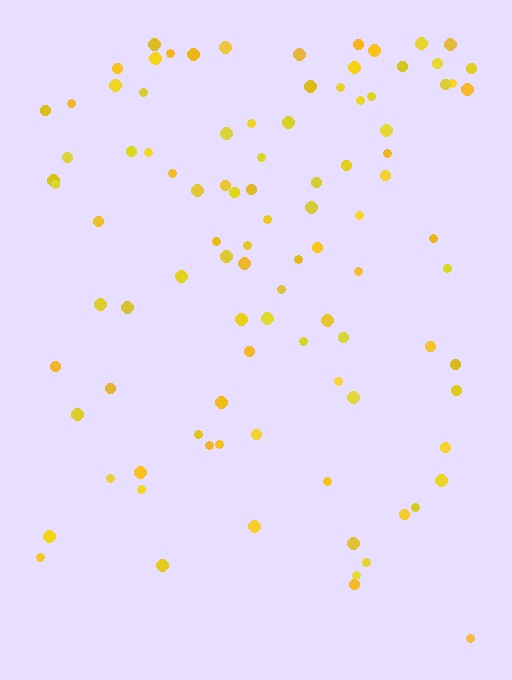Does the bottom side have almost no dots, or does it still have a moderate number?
Still a moderate number, just noticeably fewer than the top.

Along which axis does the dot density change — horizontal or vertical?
Vertical.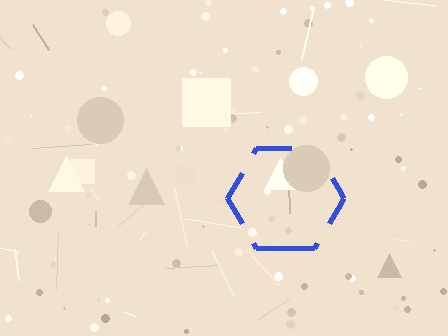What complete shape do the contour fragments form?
The contour fragments form a hexagon.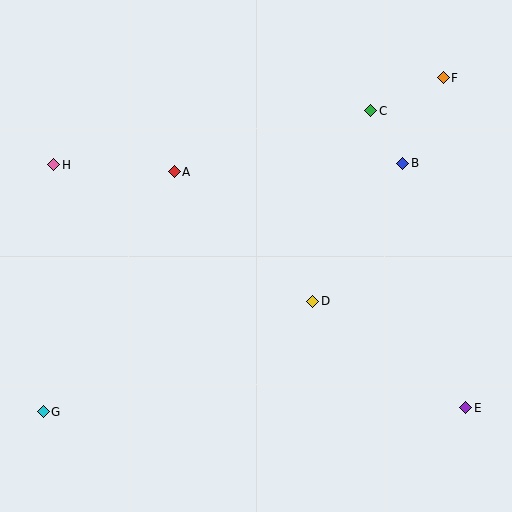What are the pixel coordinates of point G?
Point G is at (43, 412).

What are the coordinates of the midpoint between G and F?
The midpoint between G and F is at (243, 245).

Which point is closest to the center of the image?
Point D at (313, 301) is closest to the center.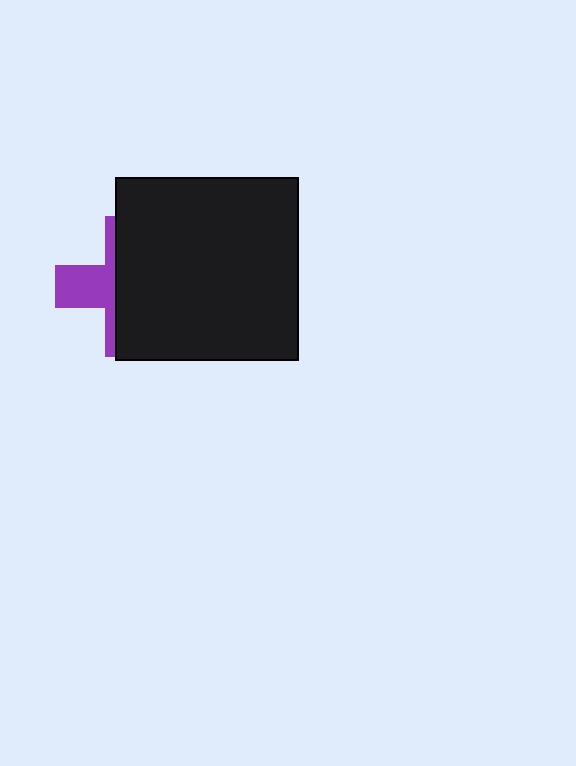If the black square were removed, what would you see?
You would see the complete purple cross.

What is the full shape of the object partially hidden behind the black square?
The partially hidden object is a purple cross.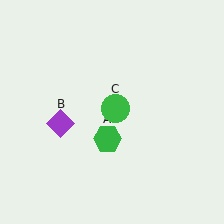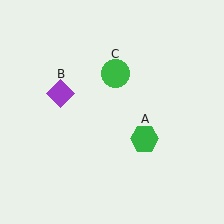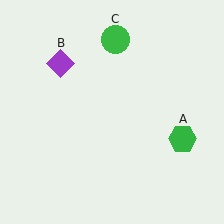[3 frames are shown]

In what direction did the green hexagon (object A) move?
The green hexagon (object A) moved right.